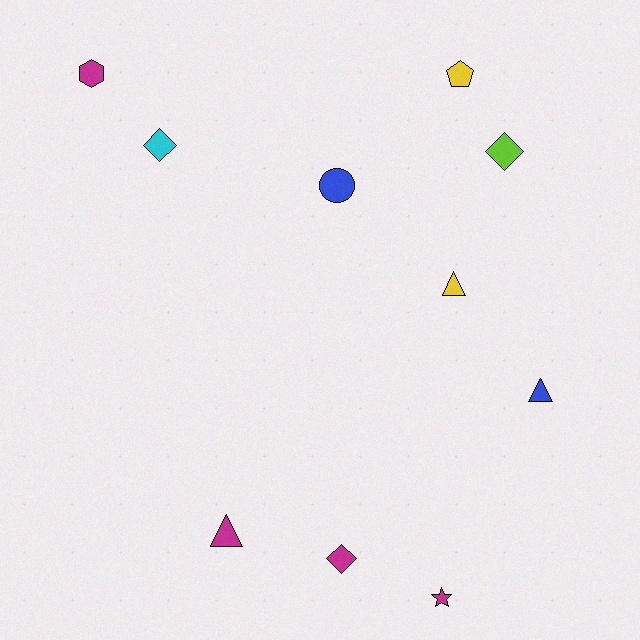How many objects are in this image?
There are 10 objects.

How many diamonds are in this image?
There are 3 diamonds.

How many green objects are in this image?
There are no green objects.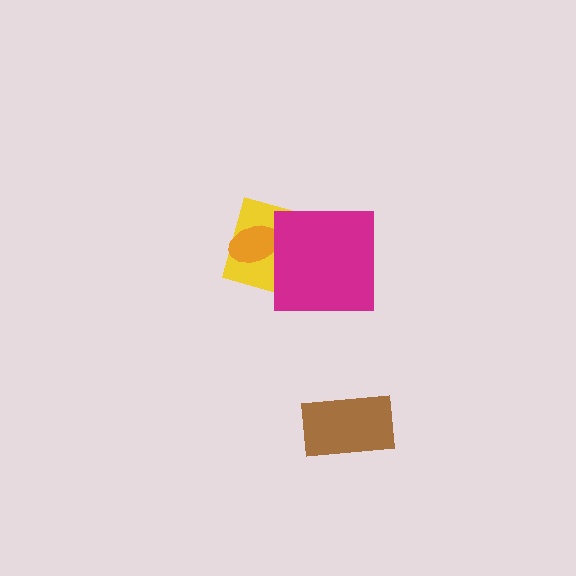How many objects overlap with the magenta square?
1 object overlaps with the magenta square.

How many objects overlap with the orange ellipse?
1 object overlaps with the orange ellipse.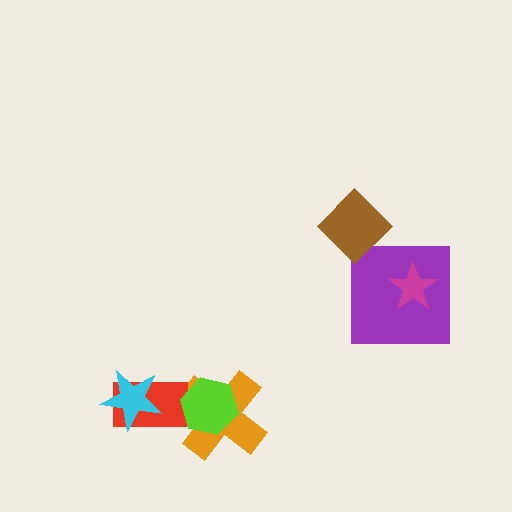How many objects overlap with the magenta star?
1 object overlaps with the magenta star.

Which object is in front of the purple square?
The magenta star is in front of the purple square.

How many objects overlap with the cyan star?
1 object overlaps with the cyan star.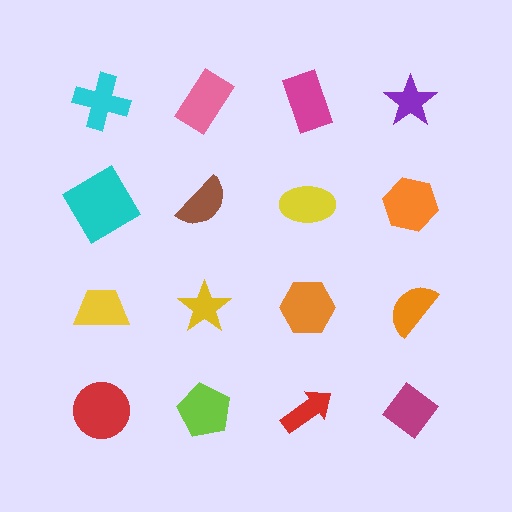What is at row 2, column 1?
A cyan diamond.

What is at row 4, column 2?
A lime pentagon.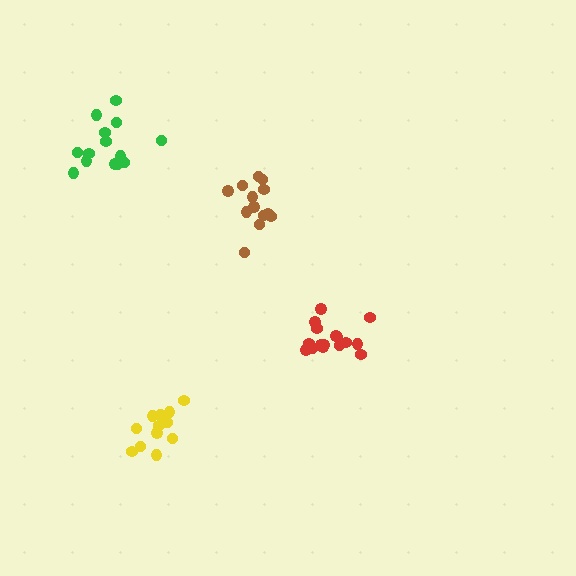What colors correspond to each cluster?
The clusters are colored: red, brown, green, yellow.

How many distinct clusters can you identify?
There are 4 distinct clusters.